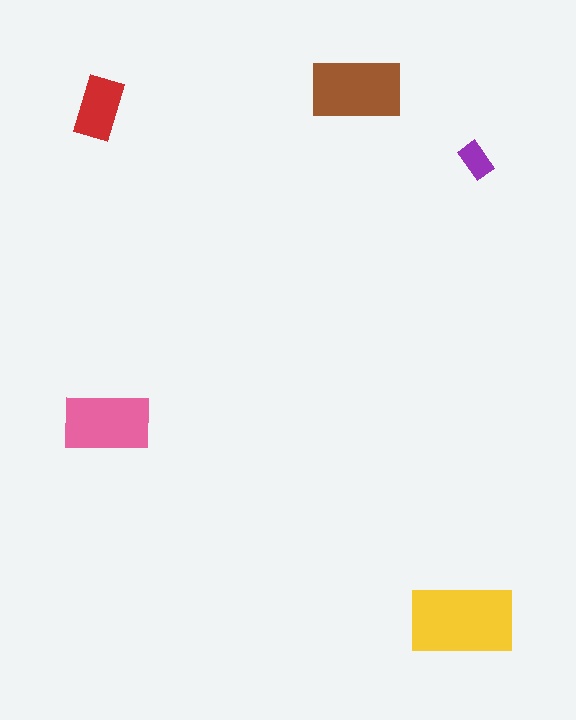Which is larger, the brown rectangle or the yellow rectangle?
The yellow one.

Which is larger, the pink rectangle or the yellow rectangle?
The yellow one.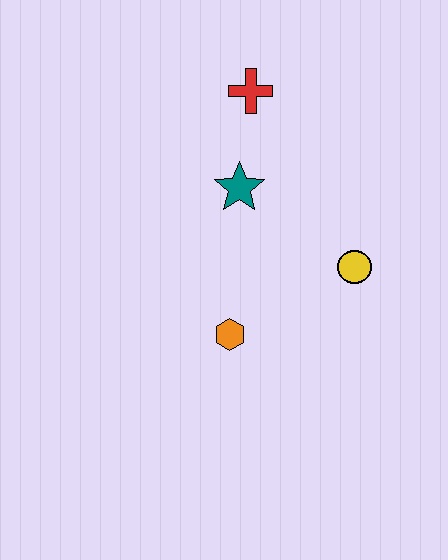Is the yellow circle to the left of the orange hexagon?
No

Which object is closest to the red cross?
The teal star is closest to the red cross.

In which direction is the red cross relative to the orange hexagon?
The red cross is above the orange hexagon.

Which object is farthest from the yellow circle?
The red cross is farthest from the yellow circle.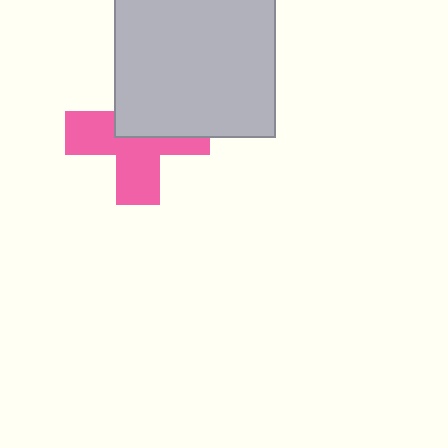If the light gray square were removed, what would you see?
You would see the complete pink cross.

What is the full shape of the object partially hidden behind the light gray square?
The partially hidden object is a pink cross.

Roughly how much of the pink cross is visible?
About half of it is visible (roughly 56%).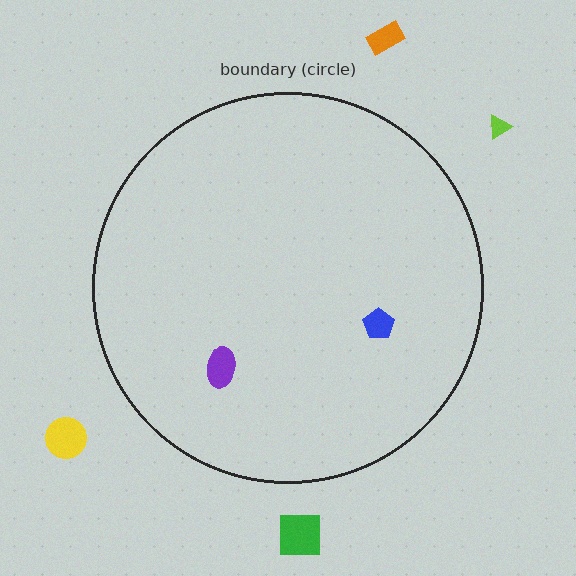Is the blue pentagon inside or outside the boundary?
Inside.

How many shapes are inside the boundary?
2 inside, 4 outside.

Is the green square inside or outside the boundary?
Outside.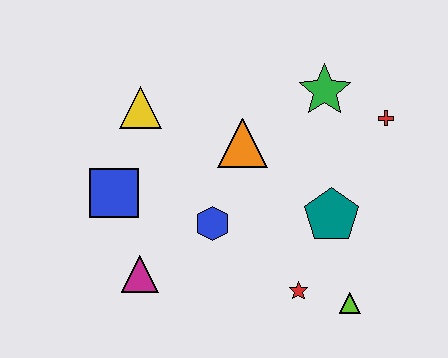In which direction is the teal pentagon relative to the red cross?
The teal pentagon is below the red cross.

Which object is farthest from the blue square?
The red cross is farthest from the blue square.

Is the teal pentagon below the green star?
Yes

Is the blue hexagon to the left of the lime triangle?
Yes